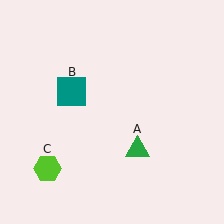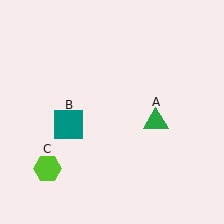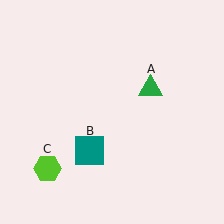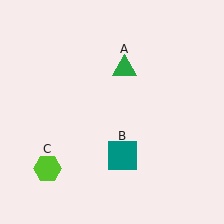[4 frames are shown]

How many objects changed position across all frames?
2 objects changed position: green triangle (object A), teal square (object B).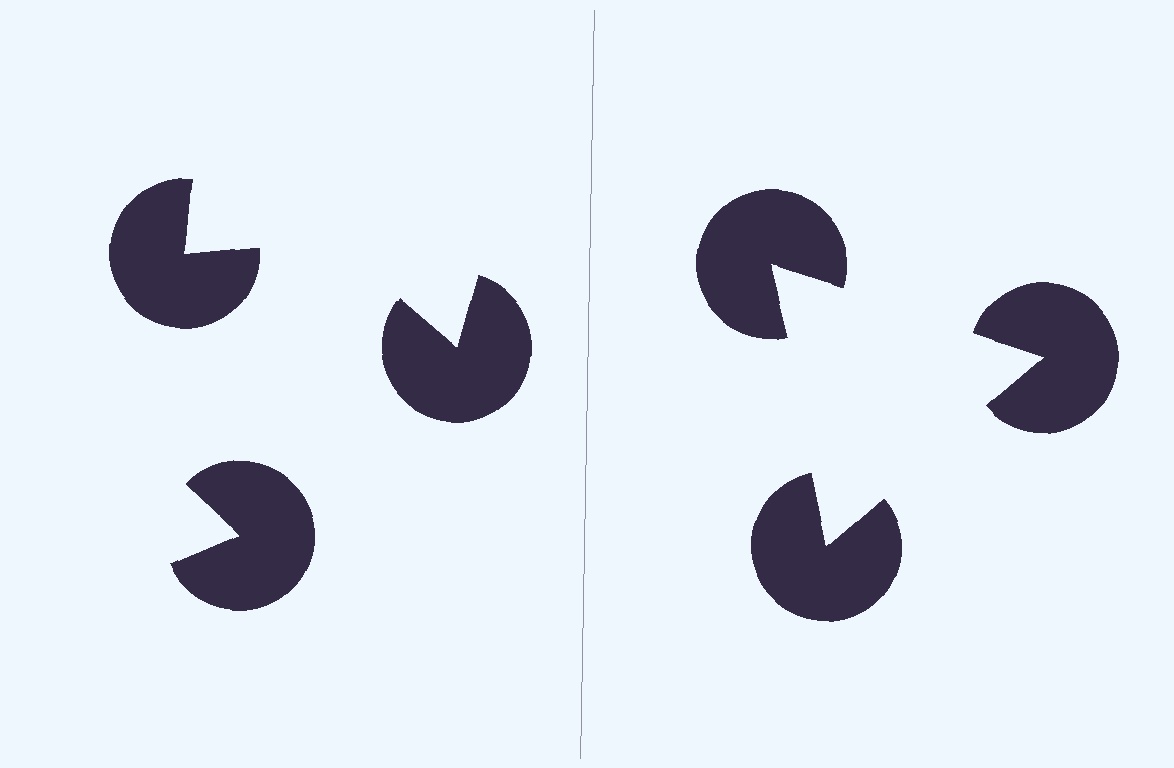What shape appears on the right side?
An illusory triangle.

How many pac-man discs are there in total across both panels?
6 — 3 on each side.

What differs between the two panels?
The pac-man discs are positioned identically on both sides; only the wedge orientations differ. On the right they align to a triangle; on the left they are misaligned.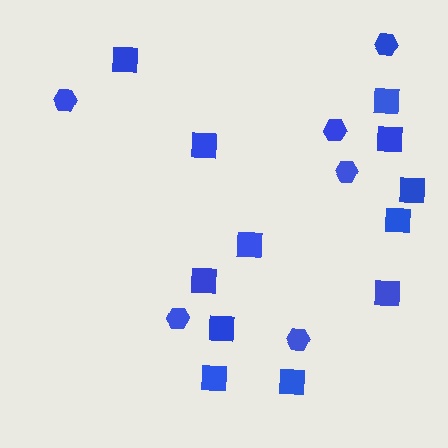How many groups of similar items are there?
There are 2 groups: one group of hexagons (6) and one group of squares (12).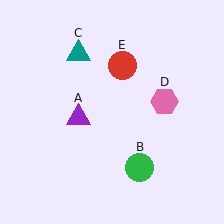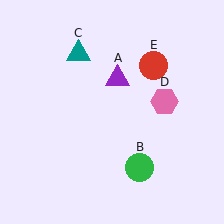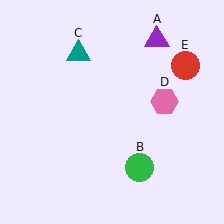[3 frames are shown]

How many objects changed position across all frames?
2 objects changed position: purple triangle (object A), red circle (object E).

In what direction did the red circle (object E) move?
The red circle (object E) moved right.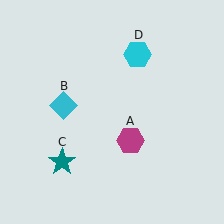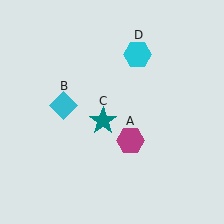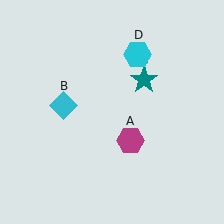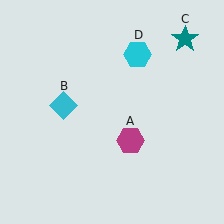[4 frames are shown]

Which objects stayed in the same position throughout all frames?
Magenta hexagon (object A) and cyan diamond (object B) and cyan hexagon (object D) remained stationary.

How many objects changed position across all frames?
1 object changed position: teal star (object C).